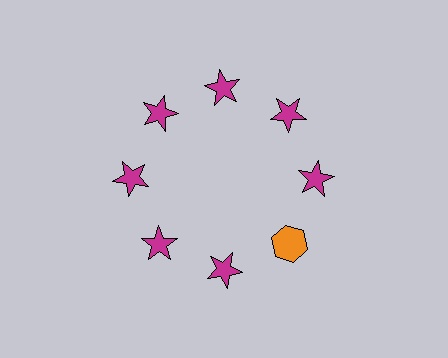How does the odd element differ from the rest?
It differs in both color (orange instead of magenta) and shape (hexagon instead of star).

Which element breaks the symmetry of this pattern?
The orange hexagon at roughly the 4 o'clock position breaks the symmetry. All other shapes are magenta stars.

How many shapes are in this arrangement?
There are 8 shapes arranged in a ring pattern.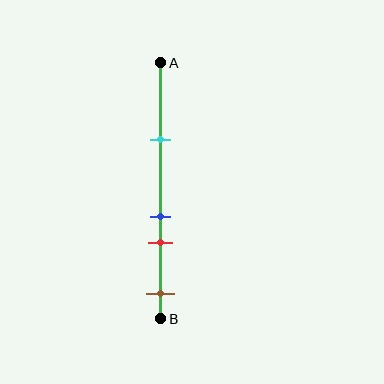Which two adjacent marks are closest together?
The blue and red marks are the closest adjacent pair.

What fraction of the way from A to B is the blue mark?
The blue mark is approximately 60% (0.6) of the way from A to B.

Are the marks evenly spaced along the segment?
No, the marks are not evenly spaced.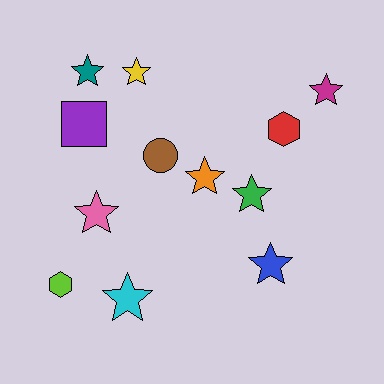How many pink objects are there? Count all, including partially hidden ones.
There is 1 pink object.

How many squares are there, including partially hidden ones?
There is 1 square.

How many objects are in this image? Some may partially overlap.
There are 12 objects.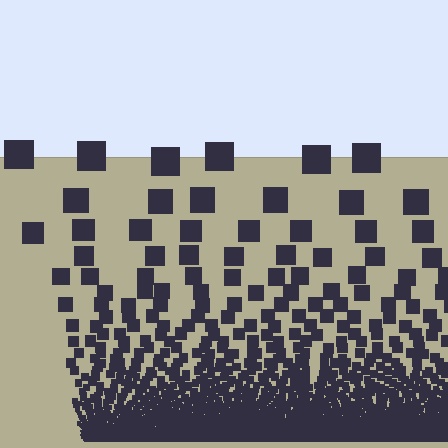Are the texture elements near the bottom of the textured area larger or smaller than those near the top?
Smaller. The gradient is inverted — elements near the bottom are smaller and denser.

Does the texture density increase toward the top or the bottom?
Density increases toward the bottom.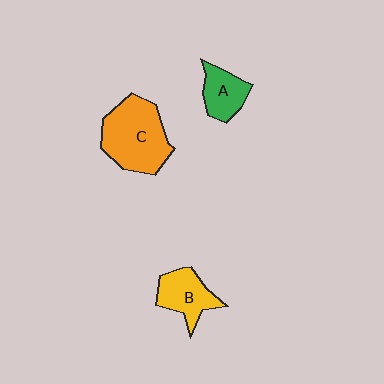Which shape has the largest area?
Shape C (orange).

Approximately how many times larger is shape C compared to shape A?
Approximately 2.1 times.